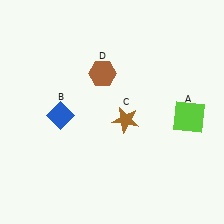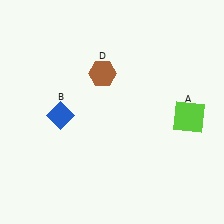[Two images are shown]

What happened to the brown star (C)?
The brown star (C) was removed in Image 2. It was in the bottom-right area of Image 1.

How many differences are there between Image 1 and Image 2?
There is 1 difference between the two images.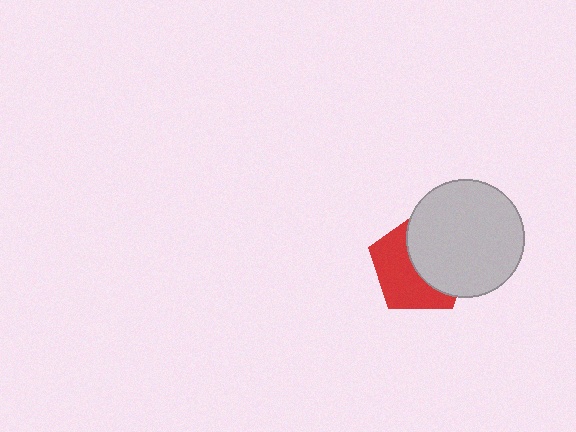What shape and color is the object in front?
The object in front is a light gray circle.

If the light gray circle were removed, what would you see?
You would see the complete red pentagon.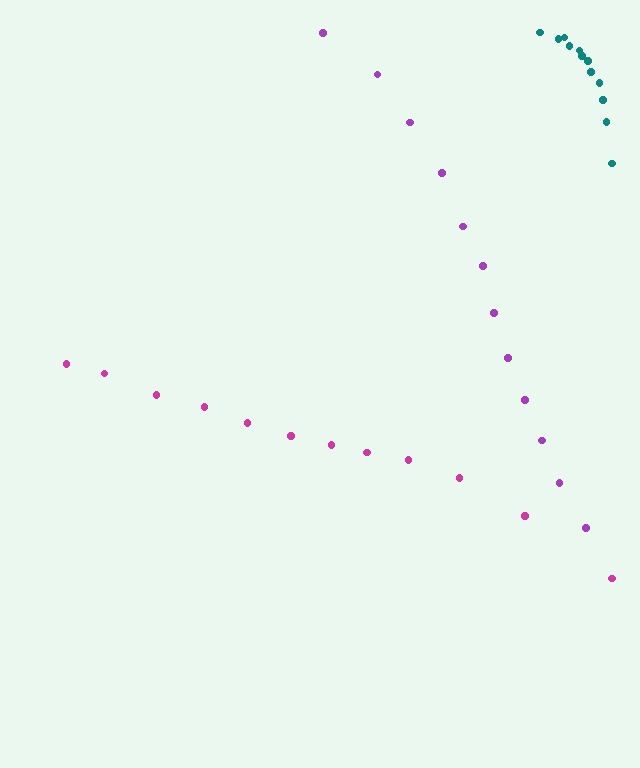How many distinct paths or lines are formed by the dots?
There are 3 distinct paths.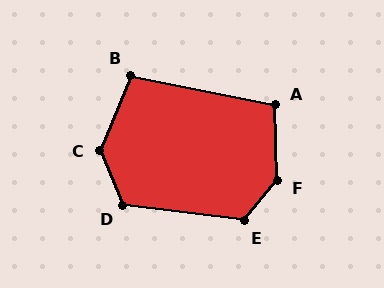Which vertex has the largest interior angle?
F, at approximately 140 degrees.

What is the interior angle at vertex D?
Approximately 120 degrees (obtuse).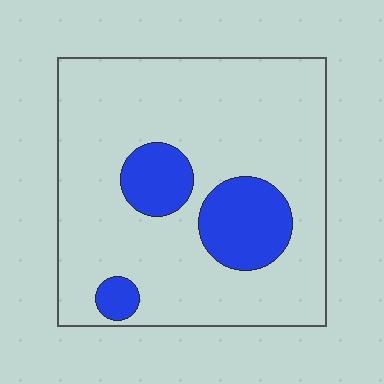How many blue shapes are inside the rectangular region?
3.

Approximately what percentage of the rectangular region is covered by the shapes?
Approximately 20%.